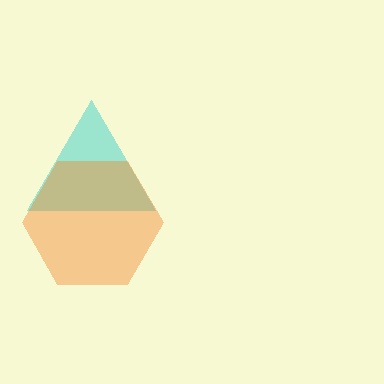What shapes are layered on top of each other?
The layered shapes are: a cyan triangle, an orange hexagon.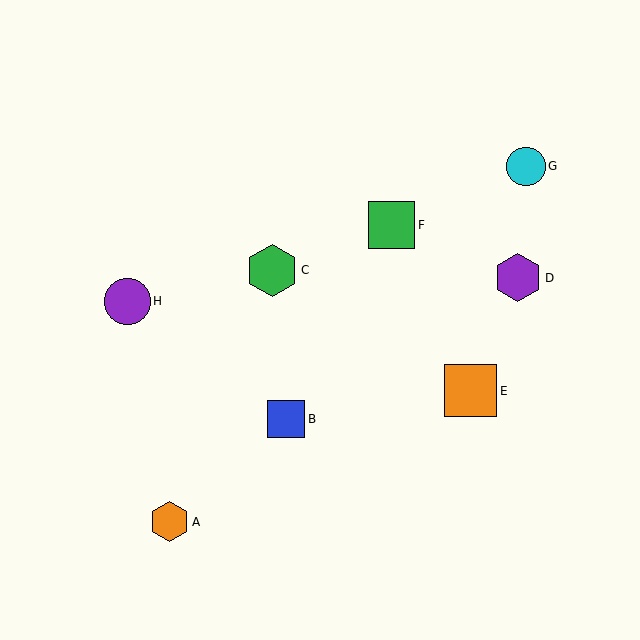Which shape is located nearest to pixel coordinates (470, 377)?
The orange square (labeled E) at (471, 391) is nearest to that location.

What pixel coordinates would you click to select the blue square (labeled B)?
Click at (286, 419) to select the blue square B.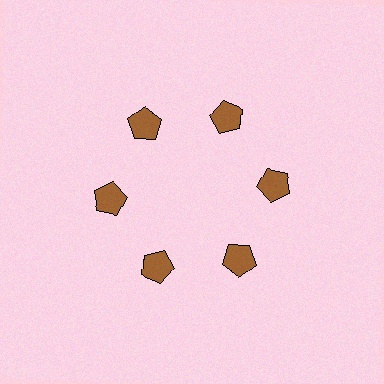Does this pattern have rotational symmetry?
Yes, this pattern has 6-fold rotational symmetry. It looks the same after rotating 60 degrees around the center.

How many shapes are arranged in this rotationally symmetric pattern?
There are 6 shapes, arranged in 6 groups of 1.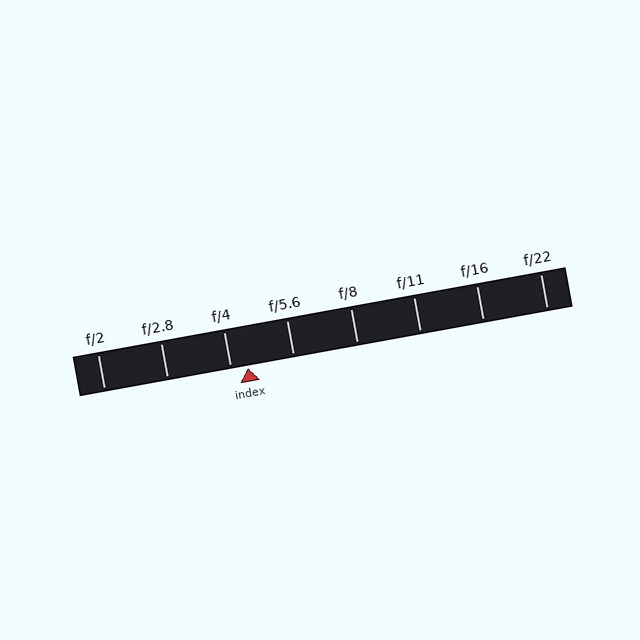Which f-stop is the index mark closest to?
The index mark is closest to f/4.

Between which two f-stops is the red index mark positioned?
The index mark is between f/4 and f/5.6.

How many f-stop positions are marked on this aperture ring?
There are 8 f-stop positions marked.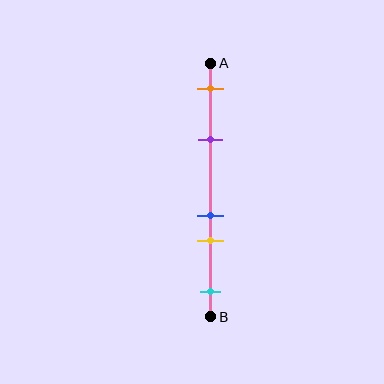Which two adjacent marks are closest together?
The blue and yellow marks are the closest adjacent pair.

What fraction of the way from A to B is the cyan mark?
The cyan mark is approximately 90% (0.9) of the way from A to B.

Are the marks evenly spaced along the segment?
No, the marks are not evenly spaced.